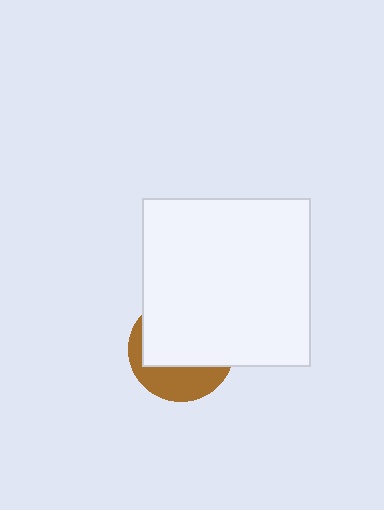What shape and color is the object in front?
The object in front is a white square.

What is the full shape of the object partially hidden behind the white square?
The partially hidden object is a brown circle.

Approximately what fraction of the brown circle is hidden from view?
Roughly 65% of the brown circle is hidden behind the white square.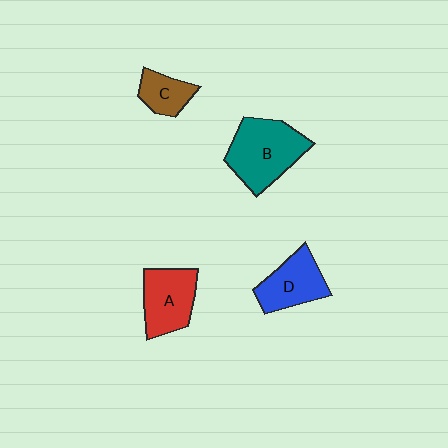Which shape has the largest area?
Shape B (teal).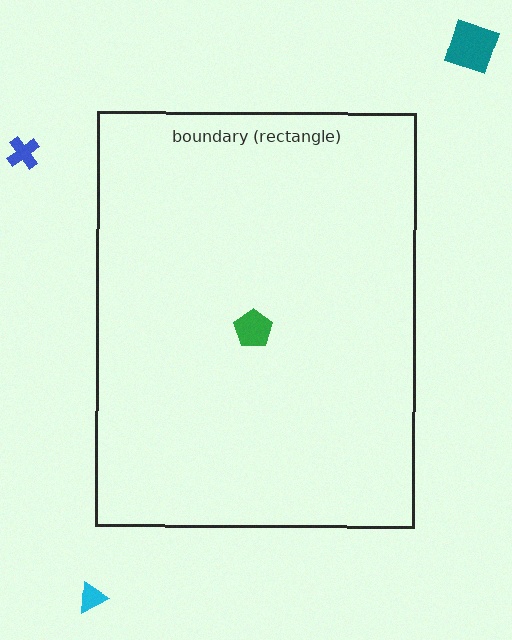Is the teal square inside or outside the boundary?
Outside.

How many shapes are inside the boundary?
1 inside, 3 outside.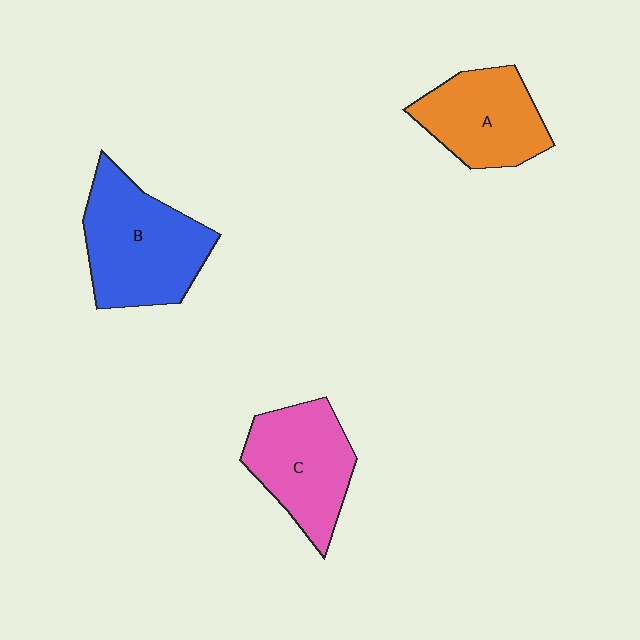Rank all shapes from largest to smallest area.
From largest to smallest: B (blue), C (pink), A (orange).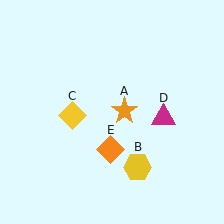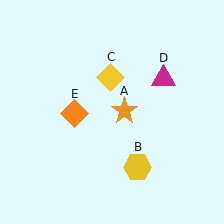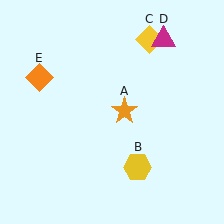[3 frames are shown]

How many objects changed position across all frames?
3 objects changed position: yellow diamond (object C), magenta triangle (object D), orange diamond (object E).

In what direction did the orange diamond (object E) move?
The orange diamond (object E) moved up and to the left.